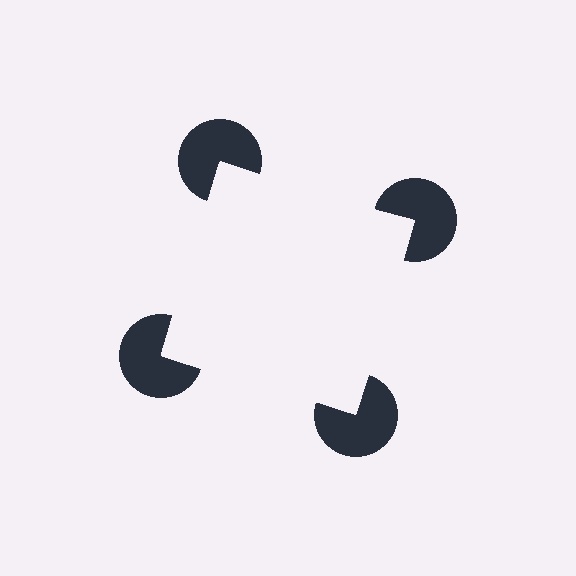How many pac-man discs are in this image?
There are 4 — one at each vertex of the illusory square.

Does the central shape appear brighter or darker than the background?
It typically appears slightly brighter than the background, even though no actual brightness change is drawn.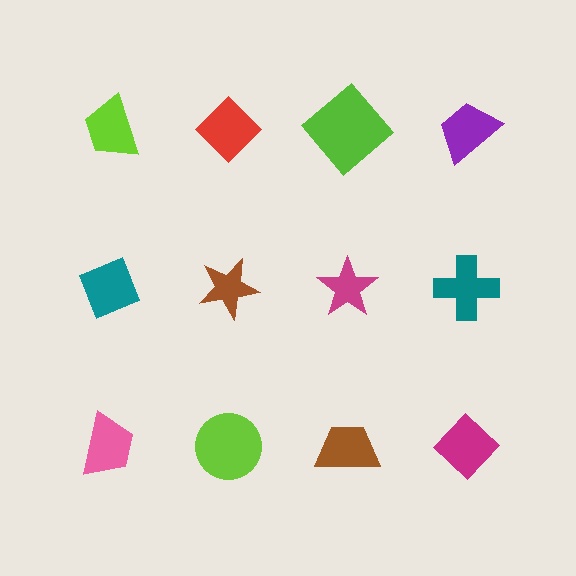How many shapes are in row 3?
4 shapes.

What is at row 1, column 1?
A lime trapezoid.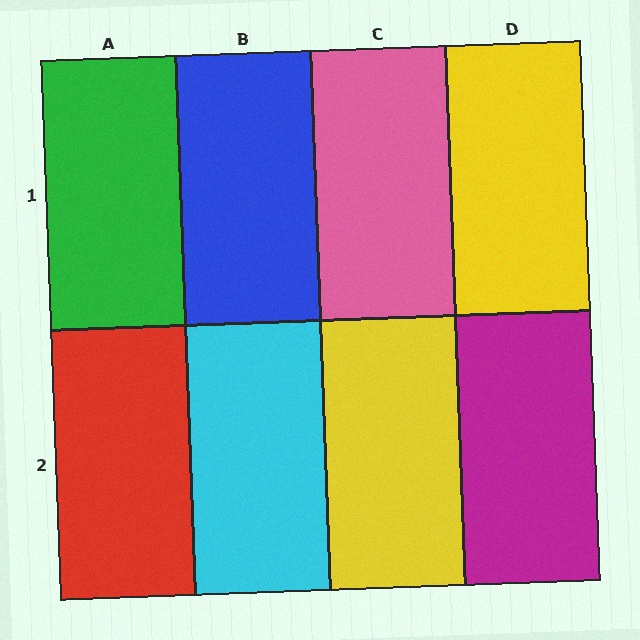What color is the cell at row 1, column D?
Yellow.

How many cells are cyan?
1 cell is cyan.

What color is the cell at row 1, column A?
Green.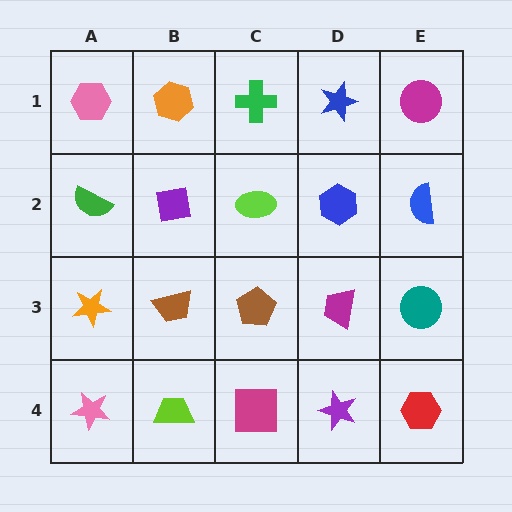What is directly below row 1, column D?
A blue hexagon.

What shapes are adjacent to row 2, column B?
An orange hexagon (row 1, column B), a brown trapezoid (row 3, column B), a green semicircle (row 2, column A), a lime ellipse (row 2, column C).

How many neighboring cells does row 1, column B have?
3.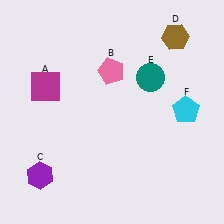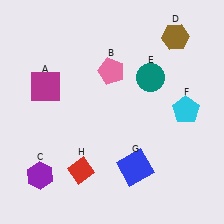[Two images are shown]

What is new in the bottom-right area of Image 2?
A blue square (G) was added in the bottom-right area of Image 2.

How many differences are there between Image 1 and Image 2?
There are 2 differences between the two images.